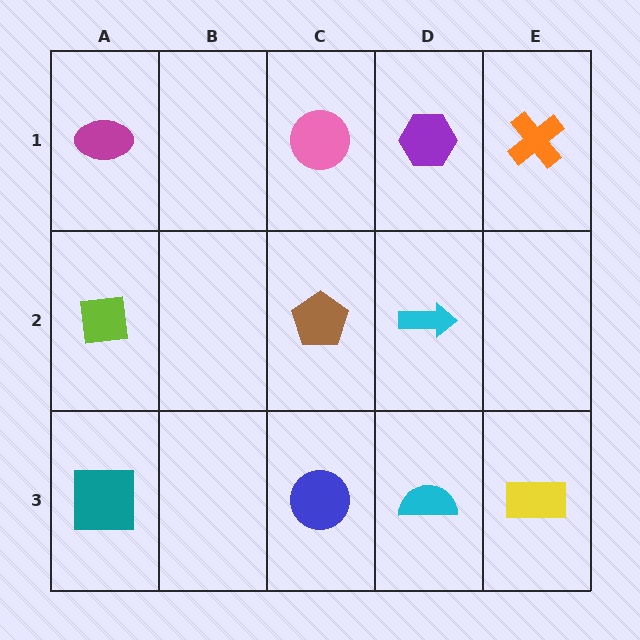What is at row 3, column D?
A cyan semicircle.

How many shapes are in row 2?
3 shapes.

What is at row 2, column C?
A brown pentagon.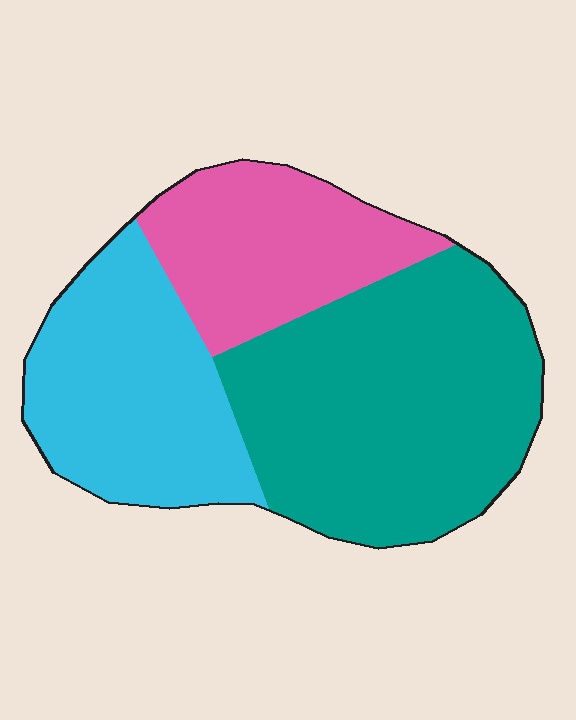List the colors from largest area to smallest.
From largest to smallest: teal, cyan, pink.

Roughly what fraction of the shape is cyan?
Cyan covers 30% of the shape.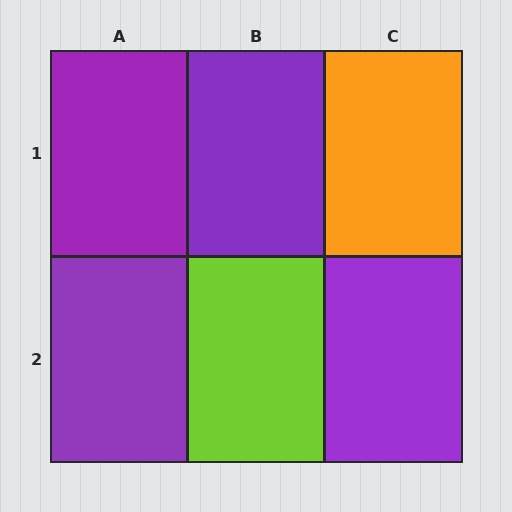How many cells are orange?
1 cell is orange.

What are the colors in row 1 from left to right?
Purple, purple, orange.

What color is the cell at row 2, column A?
Purple.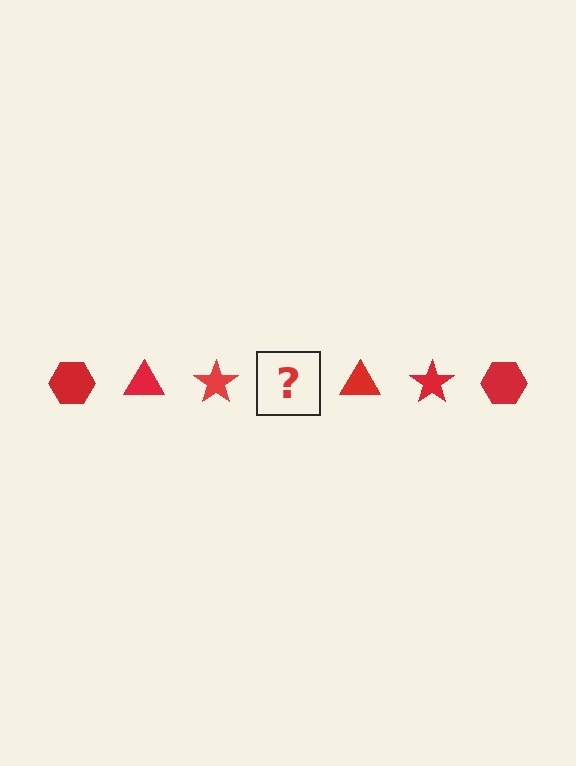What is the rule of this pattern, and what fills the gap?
The rule is that the pattern cycles through hexagon, triangle, star shapes in red. The gap should be filled with a red hexagon.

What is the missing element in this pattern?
The missing element is a red hexagon.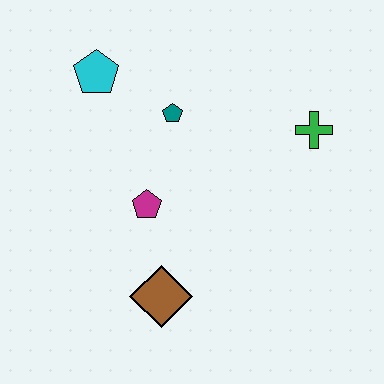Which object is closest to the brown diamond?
The magenta pentagon is closest to the brown diamond.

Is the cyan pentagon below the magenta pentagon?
No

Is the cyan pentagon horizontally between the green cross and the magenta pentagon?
No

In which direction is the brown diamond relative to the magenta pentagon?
The brown diamond is below the magenta pentagon.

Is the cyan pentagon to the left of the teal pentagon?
Yes